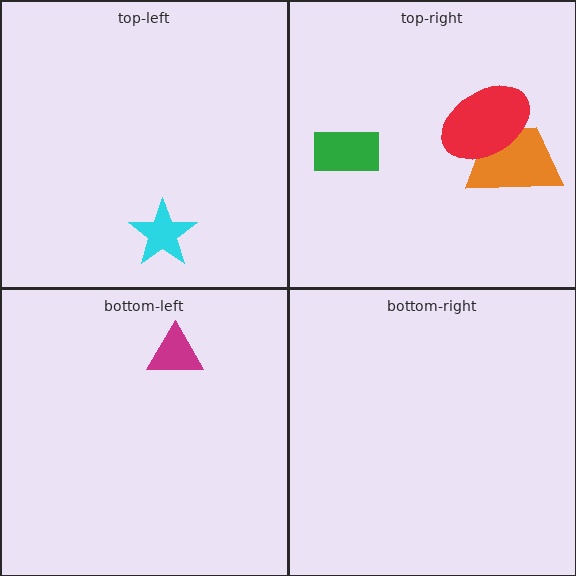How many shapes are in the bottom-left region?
1.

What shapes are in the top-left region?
The cyan star.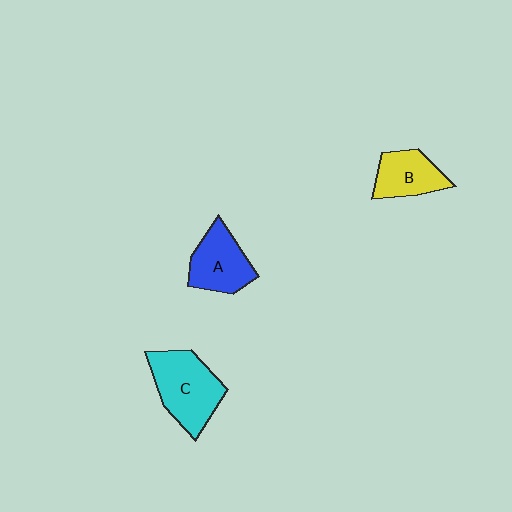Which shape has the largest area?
Shape C (cyan).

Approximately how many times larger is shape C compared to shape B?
Approximately 1.5 times.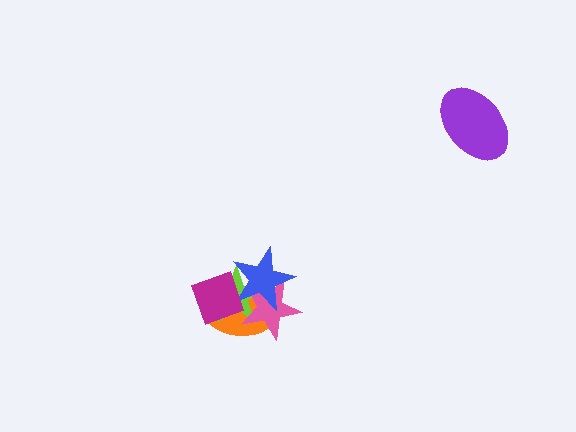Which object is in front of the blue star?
The magenta diamond is in front of the blue star.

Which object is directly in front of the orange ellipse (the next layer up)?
The lime star is directly in front of the orange ellipse.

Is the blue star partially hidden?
Yes, it is partially covered by another shape.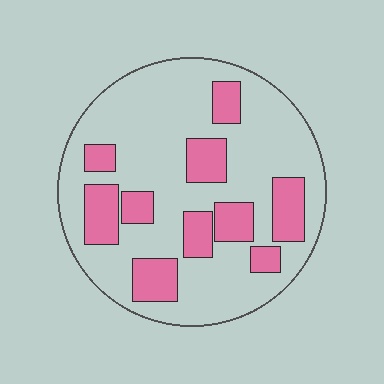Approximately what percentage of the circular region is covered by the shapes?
Approximately 25%.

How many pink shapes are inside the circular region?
10.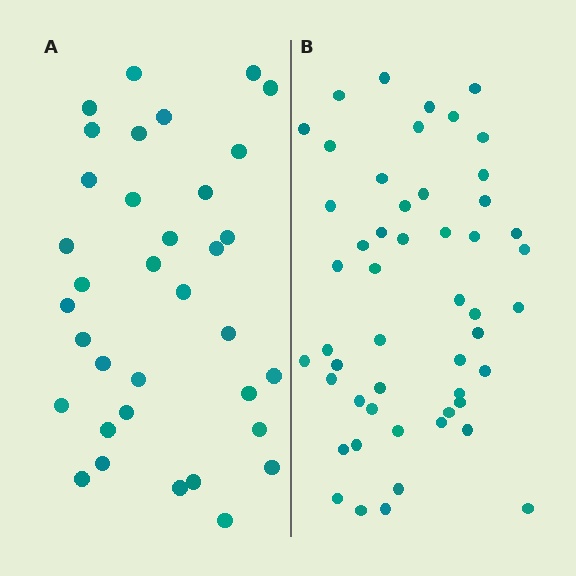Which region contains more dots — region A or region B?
Region B (the right region) has more dots.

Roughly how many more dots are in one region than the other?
Region B has approximately 15 more dots than region A.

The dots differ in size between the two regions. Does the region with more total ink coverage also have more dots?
No. Region A has more total ink coverage because its dots are larger, but region B actually contains more individual dots. Total area can be misleading — the number of items is what matters here.